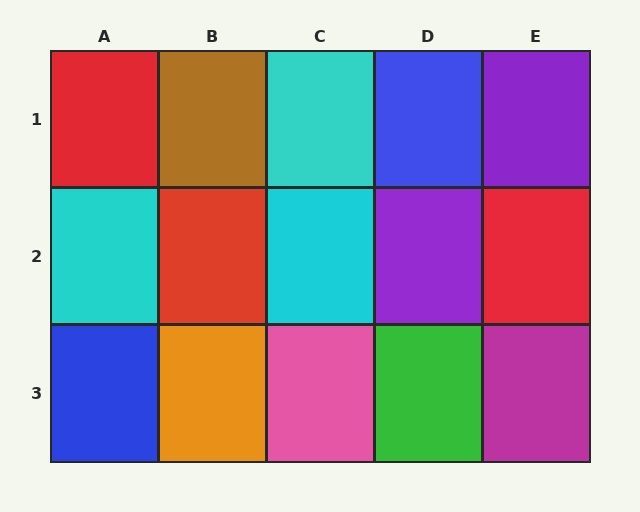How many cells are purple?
2 cells are purple.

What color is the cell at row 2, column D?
Purple.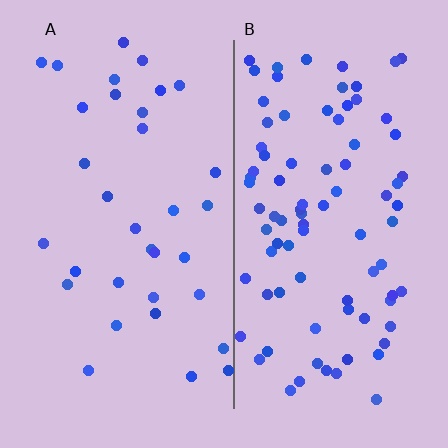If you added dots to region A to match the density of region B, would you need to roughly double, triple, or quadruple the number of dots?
Approximately triple.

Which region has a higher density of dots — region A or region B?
B (the right).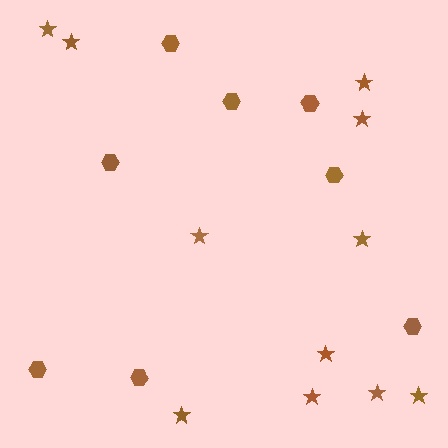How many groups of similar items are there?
There are 2 groups: one group of hexagons (8) and one group of stars (11).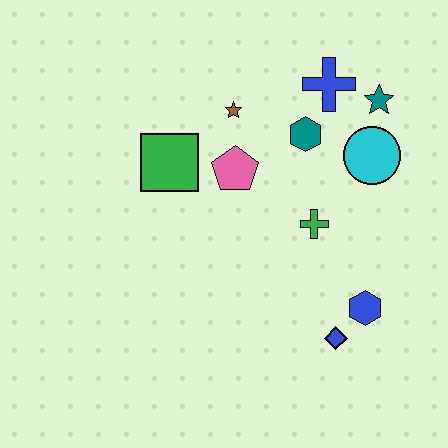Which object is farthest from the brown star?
The blue diamond is farthest from the brown star.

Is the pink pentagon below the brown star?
Yes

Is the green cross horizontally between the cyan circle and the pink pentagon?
Yes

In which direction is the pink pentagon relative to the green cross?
The pink pentagon is to the left of the green cross.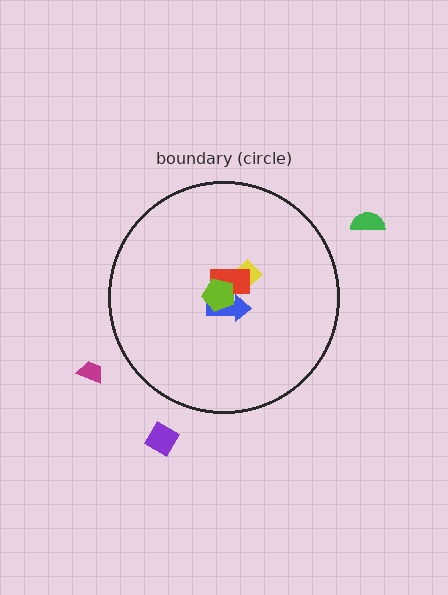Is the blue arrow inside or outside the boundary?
Inside.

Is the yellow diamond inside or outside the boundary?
Inside.